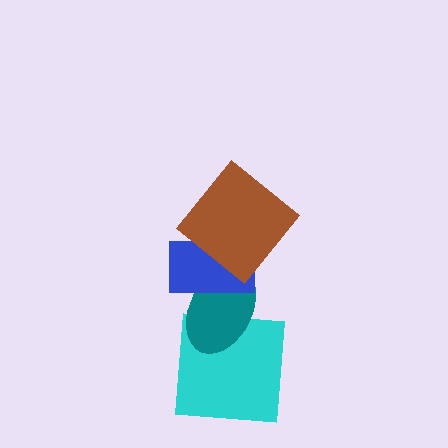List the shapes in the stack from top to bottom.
From top to bottom: the brown diamond, the blue rectangle, the teal ellipse, the cyan square.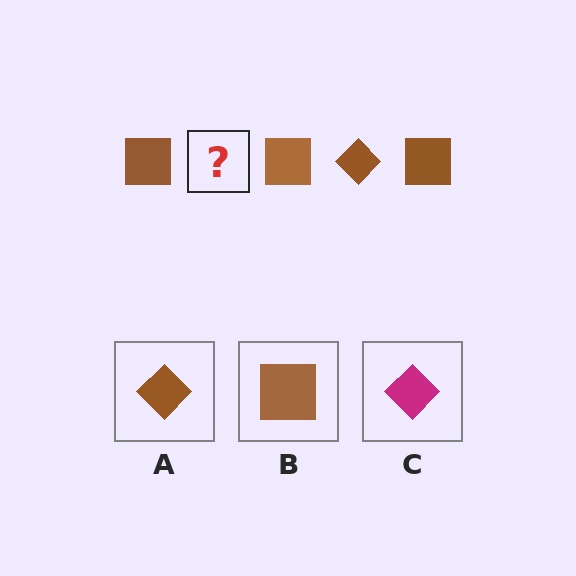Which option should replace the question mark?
Option A.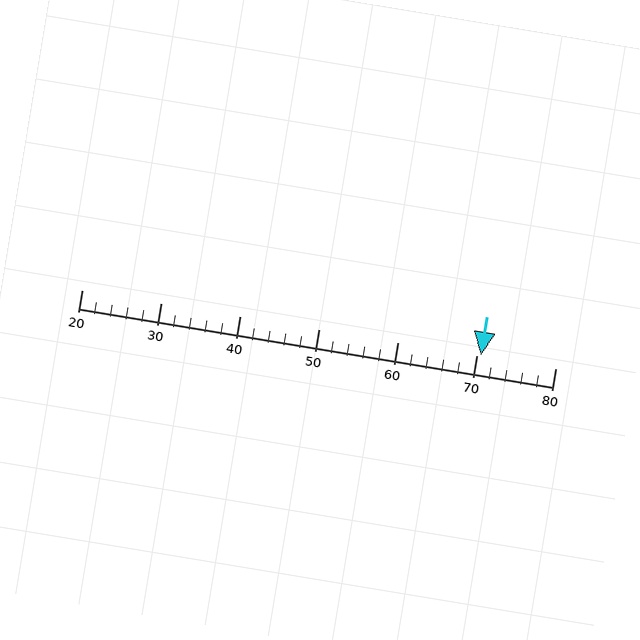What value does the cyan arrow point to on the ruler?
The cyan arrow points to approximately 71.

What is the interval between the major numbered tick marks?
The major tick marks are spaced 10 units apart.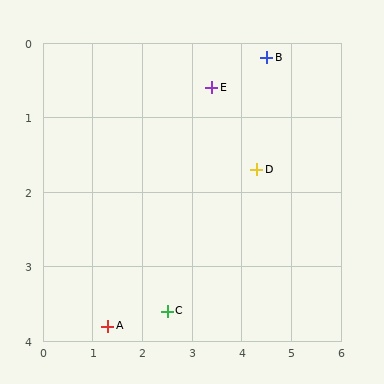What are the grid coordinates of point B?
Point B is at approximately (4.5, 0.2).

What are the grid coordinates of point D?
Point D is at approximately (4.3, 1.7).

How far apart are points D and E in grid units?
Points D and E are about 1.4 grid units apart.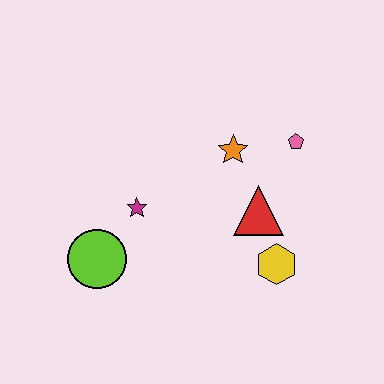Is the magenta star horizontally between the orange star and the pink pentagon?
No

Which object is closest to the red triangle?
The yellow hexagon is closest to the red triangle.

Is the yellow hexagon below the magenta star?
Yes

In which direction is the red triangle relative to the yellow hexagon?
The red triangle is above the yellow hexagon.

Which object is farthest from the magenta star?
The pink pentagon is farthest from the magenta star.